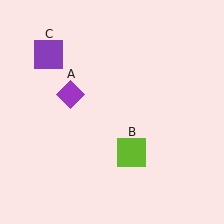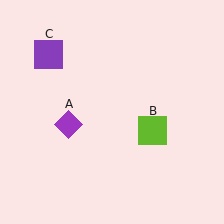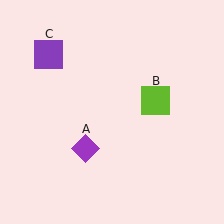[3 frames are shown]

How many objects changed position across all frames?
2 objects changed position: purple diamond (object A), lime square (object B).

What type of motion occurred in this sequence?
The purple diamond (object A), lime square (object B) rotated counterclockwise around the center of the scene.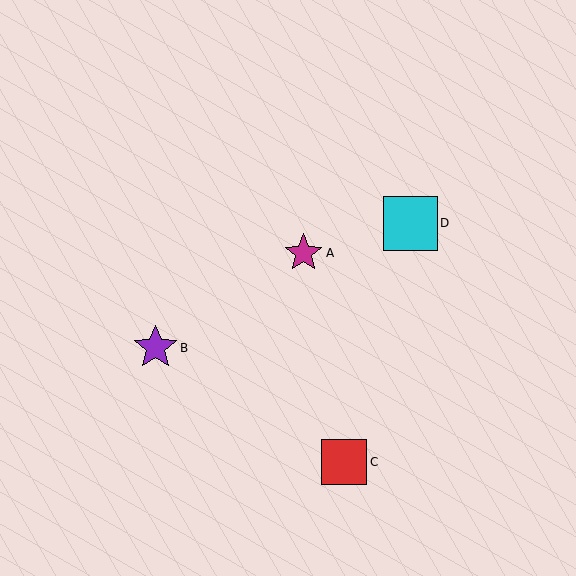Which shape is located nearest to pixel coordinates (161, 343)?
The purple star (labeled B) at (156, 348) is nearest to that location.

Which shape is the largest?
The cyan square (labeled D) is the largest.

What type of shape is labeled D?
Shape D is a cyan square.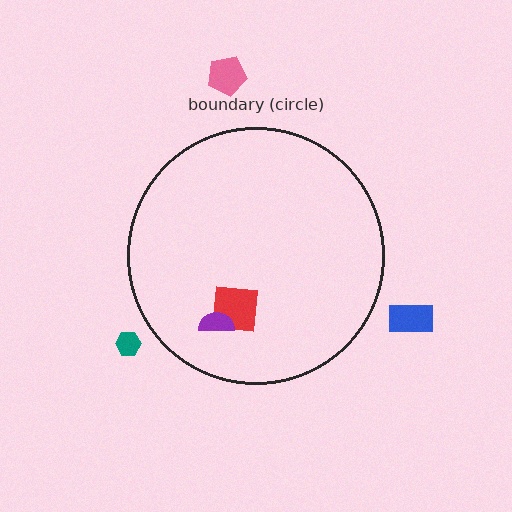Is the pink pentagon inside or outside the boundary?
Outside.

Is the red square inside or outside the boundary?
Inside.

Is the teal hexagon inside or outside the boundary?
Outside.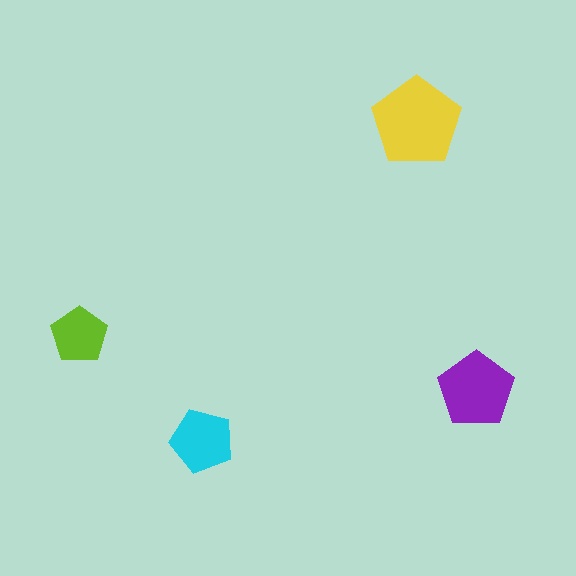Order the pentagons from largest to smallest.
the yellow one, the purple one, the cyan one, the lime one.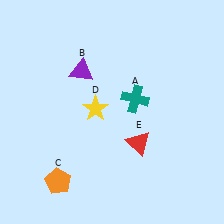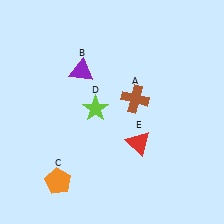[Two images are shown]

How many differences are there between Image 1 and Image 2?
There are 2 differences between the two images.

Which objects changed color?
A changed from teal to brown. D changed from yellow to lime.